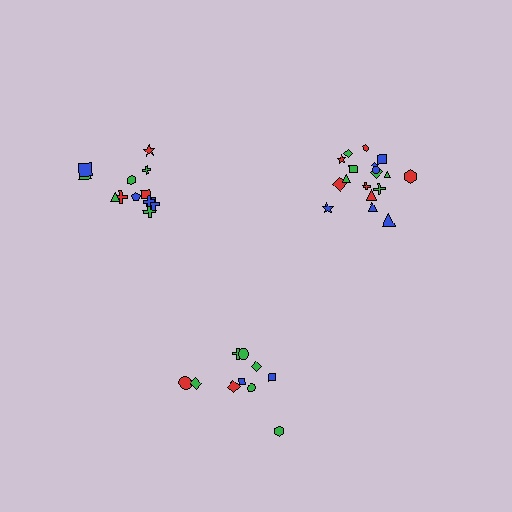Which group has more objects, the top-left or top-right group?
The top-right group.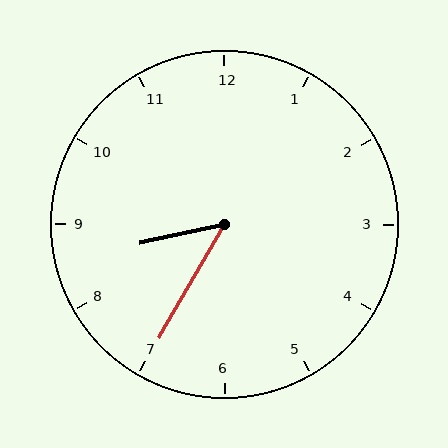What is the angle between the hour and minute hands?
Approximately 48 degrees.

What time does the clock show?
8:35.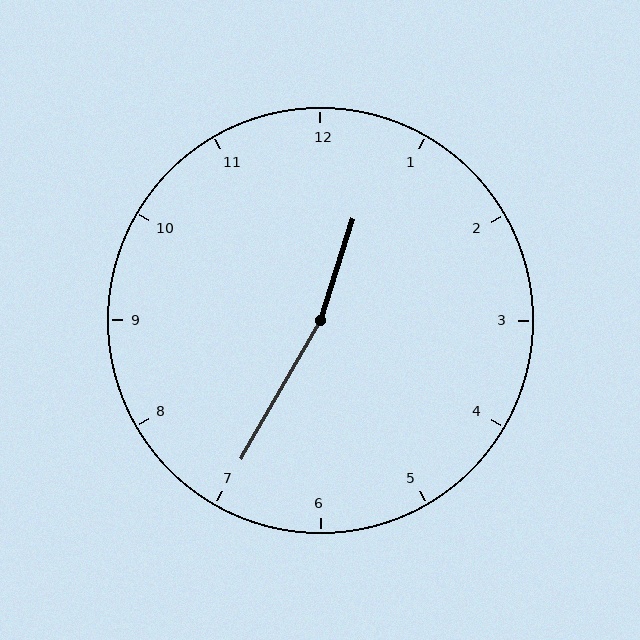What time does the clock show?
12:35.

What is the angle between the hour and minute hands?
Approximately 168 degrees.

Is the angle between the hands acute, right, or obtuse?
It is obtuse.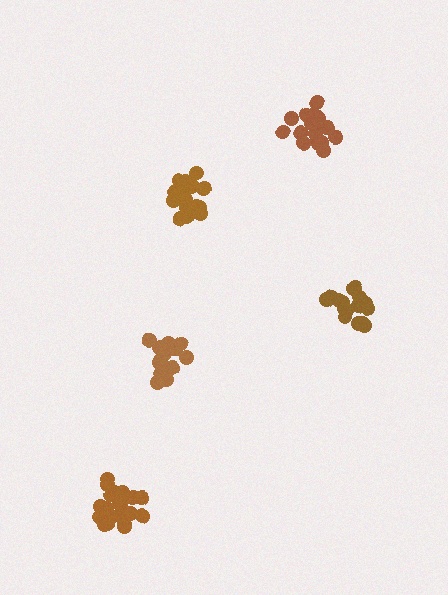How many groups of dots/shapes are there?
There are 5 groups.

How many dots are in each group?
Group 1: 16 dots, Group 2: 17 dots, Group 3: 20 dots, Group 4: 20 dots, Group 5: 20 dots (93 total).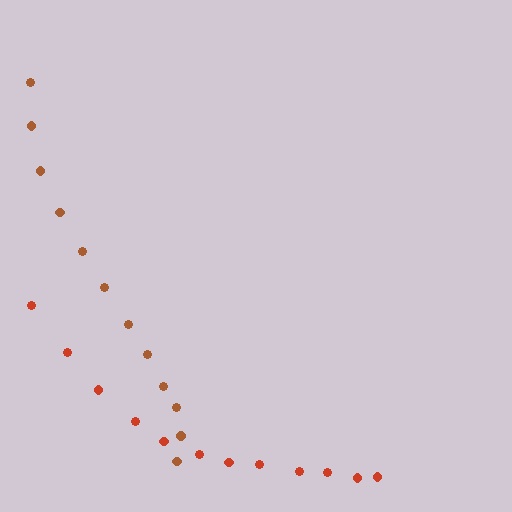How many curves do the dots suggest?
There are 2 distinct paths.